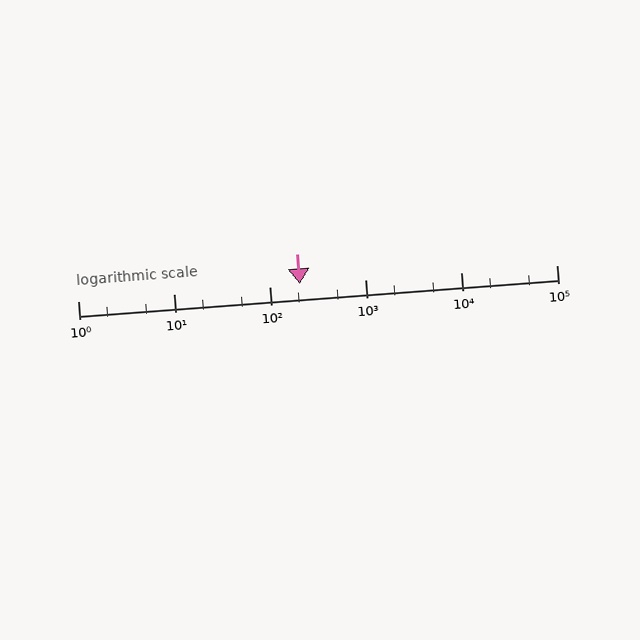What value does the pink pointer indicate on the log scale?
The pointer indicates approximately 210.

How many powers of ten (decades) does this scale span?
The scale spans 5 decades, from 1 to 100000.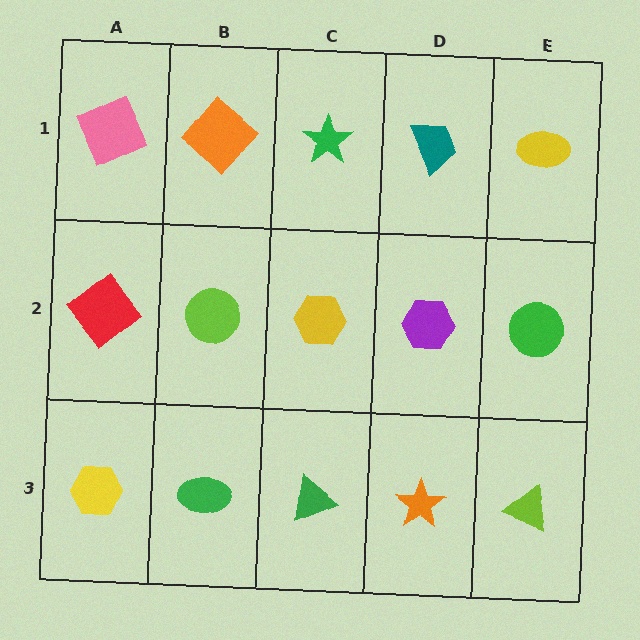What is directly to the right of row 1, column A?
An orange diamond.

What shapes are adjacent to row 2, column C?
A green star (row 1, column C), a green triangle (row 3, column C), a lime circle (row 2, column B), a purple hexagon (row 2, column D).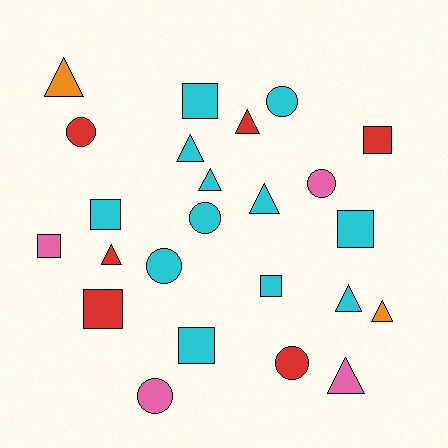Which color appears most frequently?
Cyan, with 12 objects.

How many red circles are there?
There are 2 red circles.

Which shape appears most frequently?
Triangle, with 9 objects.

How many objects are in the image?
There are 24 objects.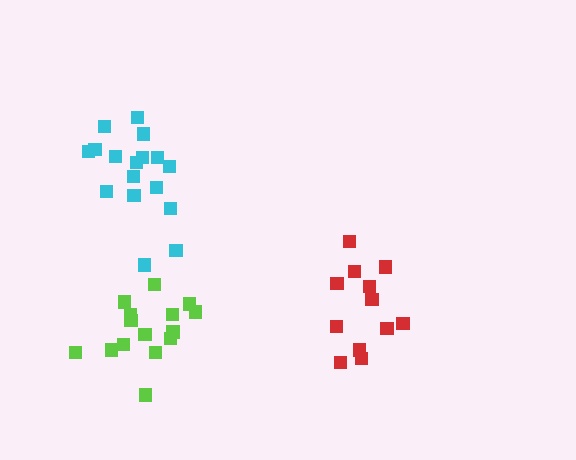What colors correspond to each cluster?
The clusters are colored: lime, red, cyan.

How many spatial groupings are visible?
There are 3 spatial groupings.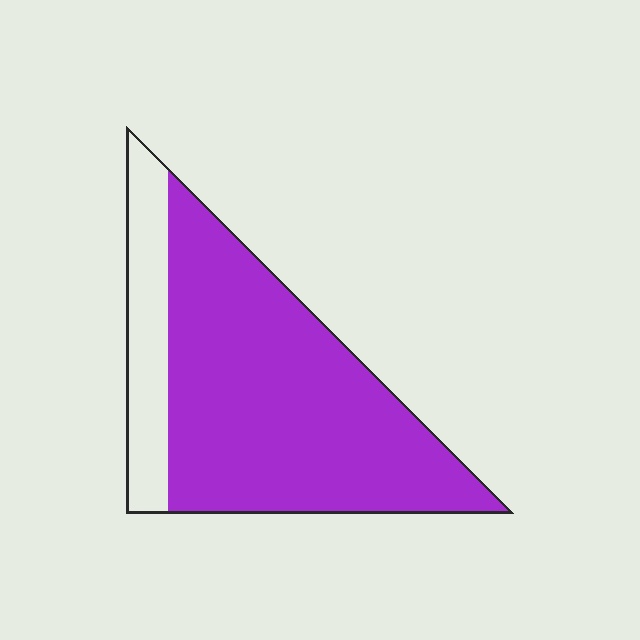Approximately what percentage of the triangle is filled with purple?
Approximately 80%.